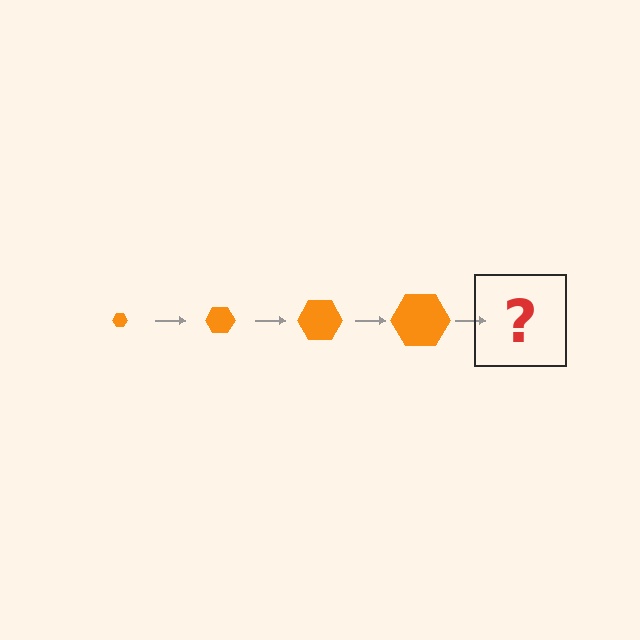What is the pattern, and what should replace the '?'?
The pattern is that the hexagon gets progressively larger each step. The '?' should be an orange hexagon, larger than the previous one.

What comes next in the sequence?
The next element should be an orange hexagon, larger than the previous one.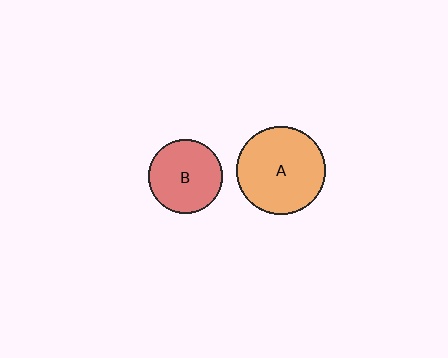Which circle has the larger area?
Circle A (orange).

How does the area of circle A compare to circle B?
Approximately 1.4 times.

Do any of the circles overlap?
No, none of the circles overlap.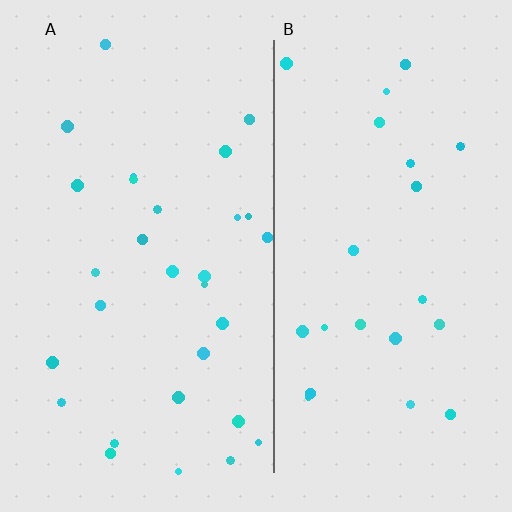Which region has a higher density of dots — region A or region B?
A (the left).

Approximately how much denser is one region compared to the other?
Approximately 1.3× — region A over region B.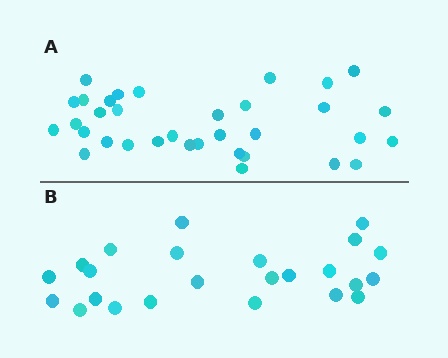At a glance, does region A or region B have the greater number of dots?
Region A (the top region) has more dots.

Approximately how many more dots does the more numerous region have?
Region A has roughly 10 or so more dots than region B.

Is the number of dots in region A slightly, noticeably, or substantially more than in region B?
Region A has noticeably more, but not dramatically so. The ratio is roughly 1.4 to 1.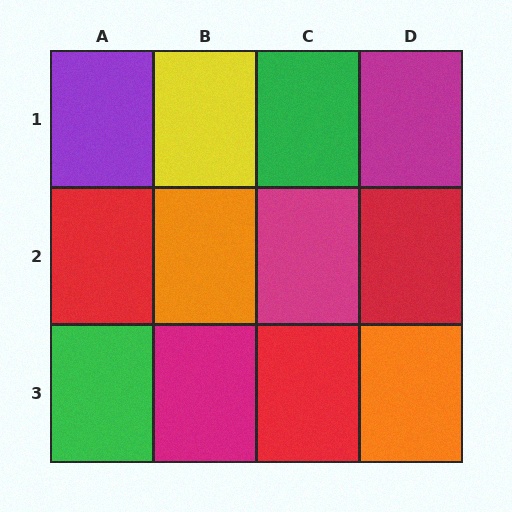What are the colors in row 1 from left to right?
Purple, yellow, green, magenta.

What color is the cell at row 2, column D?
Red.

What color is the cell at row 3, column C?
Red.